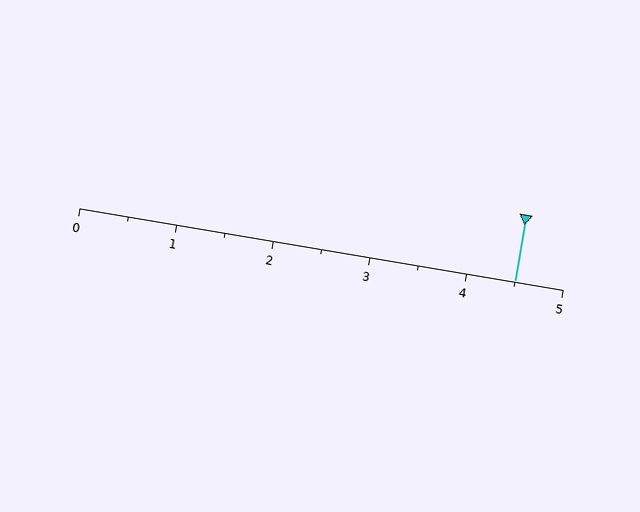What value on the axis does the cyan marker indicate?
The marker indicates approximately 4.5.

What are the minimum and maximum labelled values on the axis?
The axis runs from 0 to 5.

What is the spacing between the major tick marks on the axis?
The major ticks are spaced 1 apart.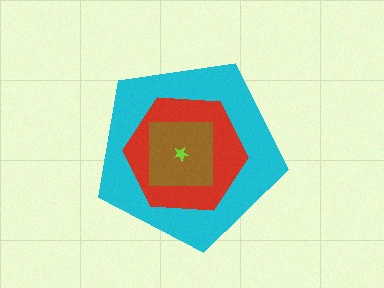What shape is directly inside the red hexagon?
The brown square.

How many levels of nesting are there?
4.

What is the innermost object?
The lime star.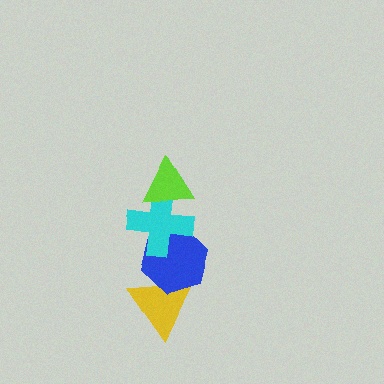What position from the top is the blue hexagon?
The blue hexagon is 3rd from the top.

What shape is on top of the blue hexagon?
The cyan cross is on top of the blue hexagon.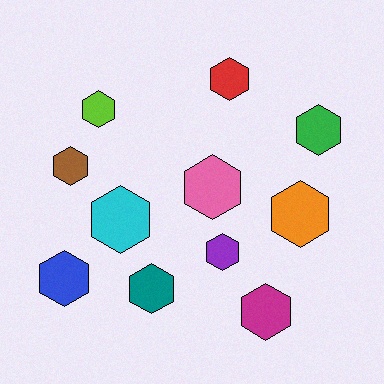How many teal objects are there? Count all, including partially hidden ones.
There is 1 teal object.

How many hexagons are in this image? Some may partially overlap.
There are 11 hexagons.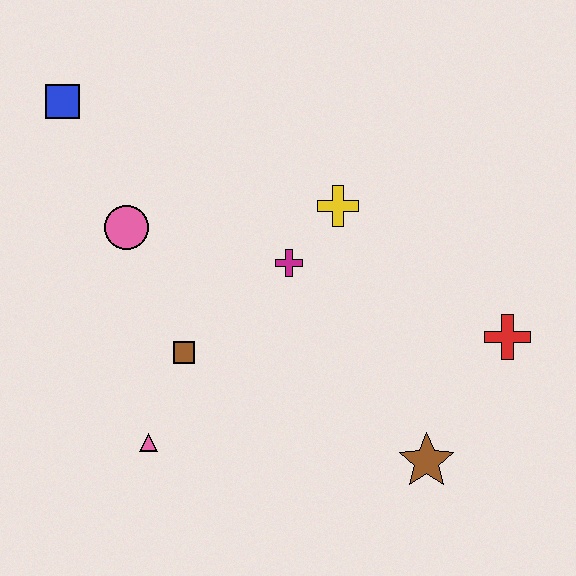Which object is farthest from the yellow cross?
The pink triangle is farthest from the yellow cross.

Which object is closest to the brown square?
The pink triangle is closest to the brown square.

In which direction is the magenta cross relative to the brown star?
The magenta cross is above the brown star.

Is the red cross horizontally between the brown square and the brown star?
No